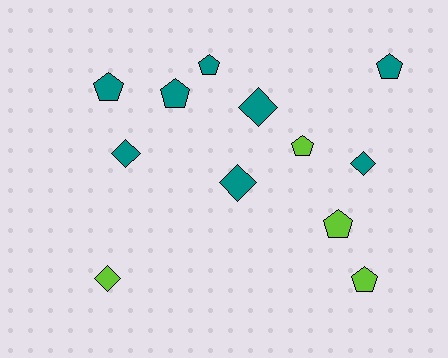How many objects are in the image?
There are 12 objects.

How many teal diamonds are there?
There are 4 teal diamonds.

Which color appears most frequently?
Teal, with 8 objects.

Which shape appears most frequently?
Pentagon, with 7 objects.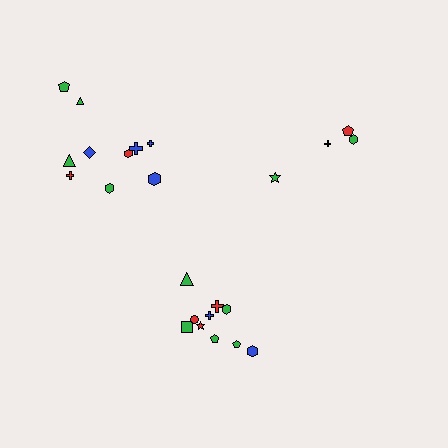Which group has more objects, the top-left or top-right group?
The top-left group.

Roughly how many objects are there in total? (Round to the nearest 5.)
Roughly 25 objects in total.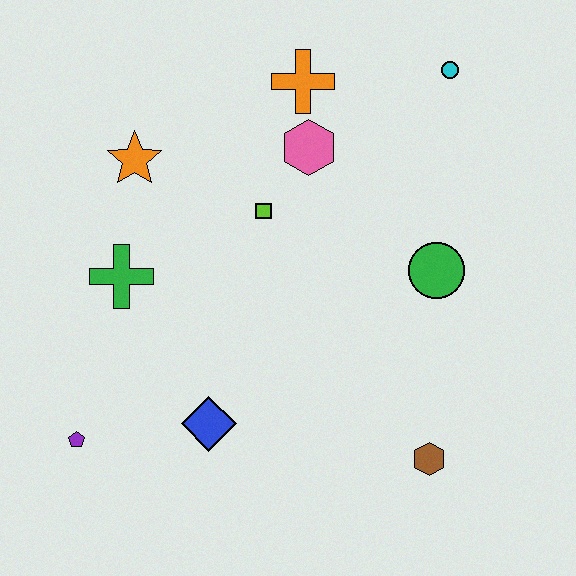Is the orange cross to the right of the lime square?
Yes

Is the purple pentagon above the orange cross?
No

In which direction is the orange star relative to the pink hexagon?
The orange star is to the left of the pink hexagon.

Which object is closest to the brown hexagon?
The green circle is closest to the brown hexagon.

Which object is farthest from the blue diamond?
The cyan circle is farthest from the blue diamond.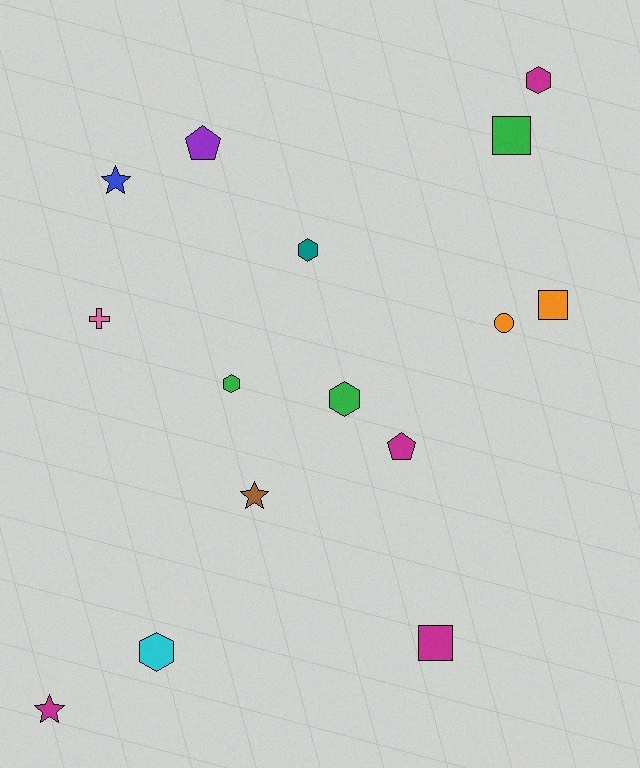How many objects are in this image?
There are 15 objects.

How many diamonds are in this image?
There are no diamonds.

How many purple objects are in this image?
There is 1 purple object.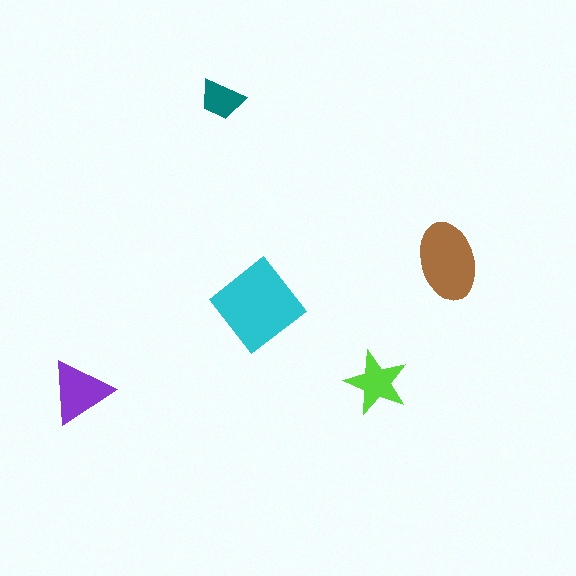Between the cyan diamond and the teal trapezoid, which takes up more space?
The cyan diamond.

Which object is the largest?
The cyan diamond.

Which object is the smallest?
The teal trapezoid.